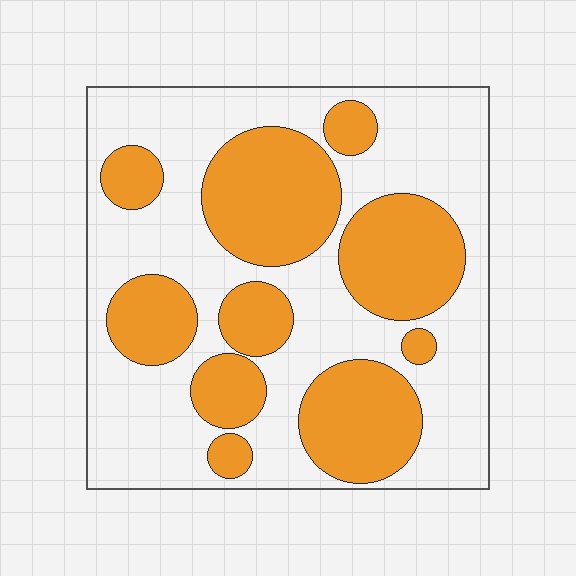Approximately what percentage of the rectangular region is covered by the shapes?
Approximately 40%.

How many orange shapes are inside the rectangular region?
10.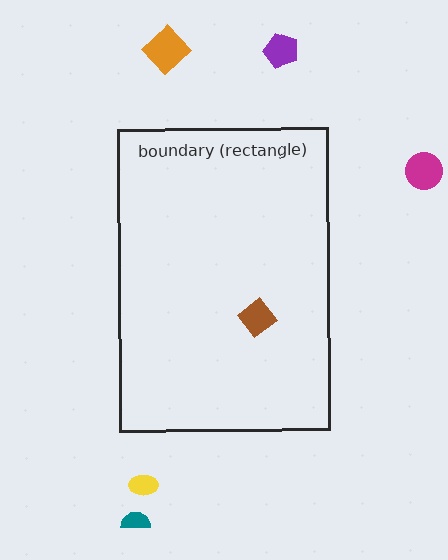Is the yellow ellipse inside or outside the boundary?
Outside.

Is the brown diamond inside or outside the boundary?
Inside.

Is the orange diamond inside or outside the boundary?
Outside.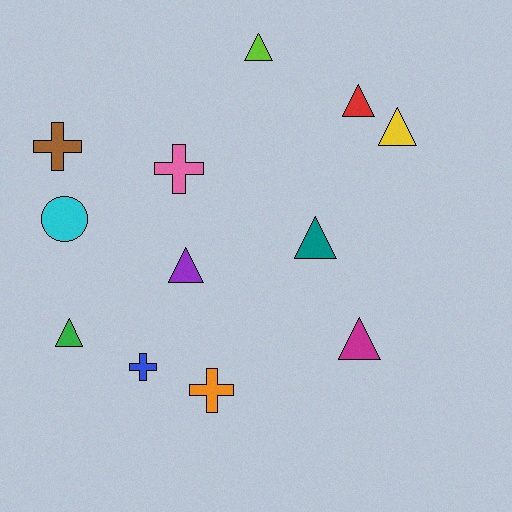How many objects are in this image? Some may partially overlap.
There are 12 objects.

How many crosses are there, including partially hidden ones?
There are 4 crosses.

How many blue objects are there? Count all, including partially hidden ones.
There is 1 blue object.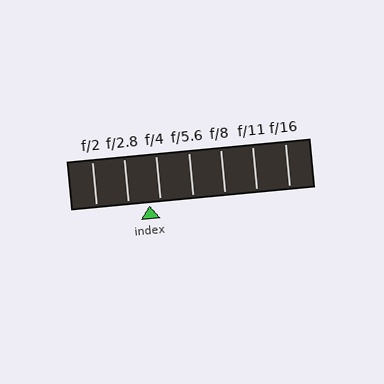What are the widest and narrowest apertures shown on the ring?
The widest aperture shown is f/2 and the narrowest is f/16.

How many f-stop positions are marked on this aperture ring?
There are 7 f-stop positions marked.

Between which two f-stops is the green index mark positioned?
The index mark is between f/2.8 and f/4.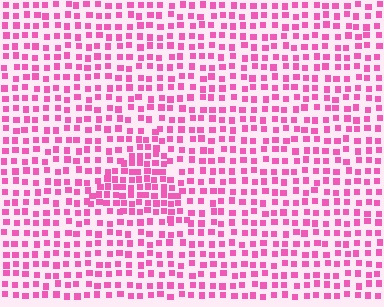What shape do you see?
I see a triangle.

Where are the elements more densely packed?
The elements are more densely packed inside the triangle boundary.